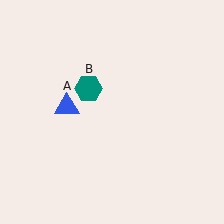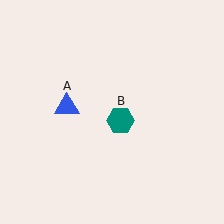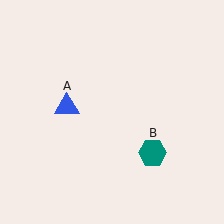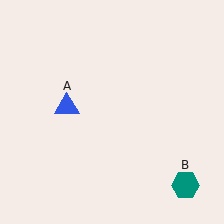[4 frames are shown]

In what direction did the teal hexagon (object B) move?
The teal hexagon (object B) moved down and to the right.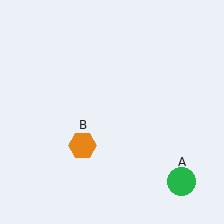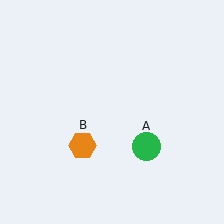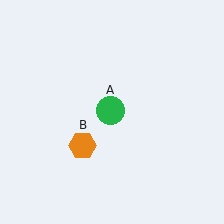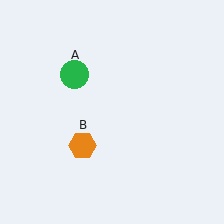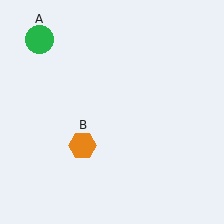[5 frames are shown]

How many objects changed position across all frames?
1 object changed position: green circle (object A).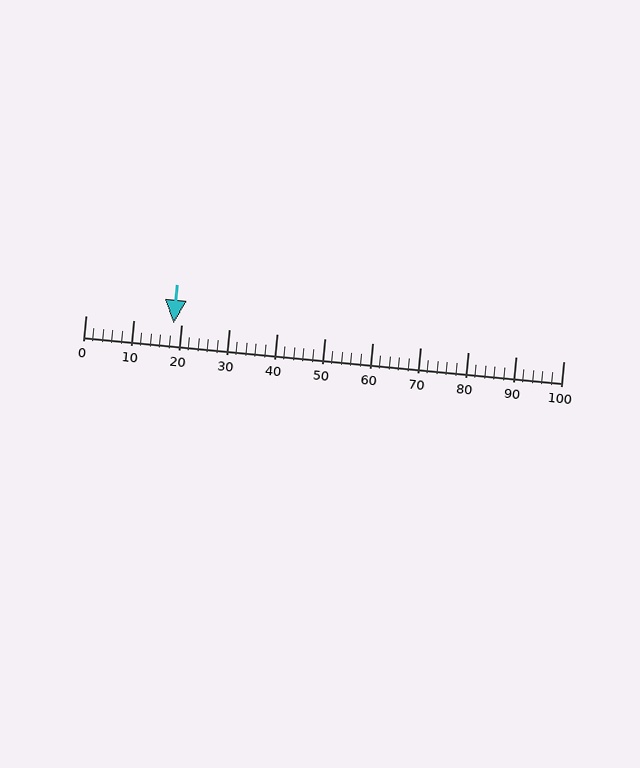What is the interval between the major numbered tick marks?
The major tick marks are spaced 10 units apart.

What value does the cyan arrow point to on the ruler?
The cyan arrow points to approximately 18.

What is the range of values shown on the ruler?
The ruler shows values from 0 to 100.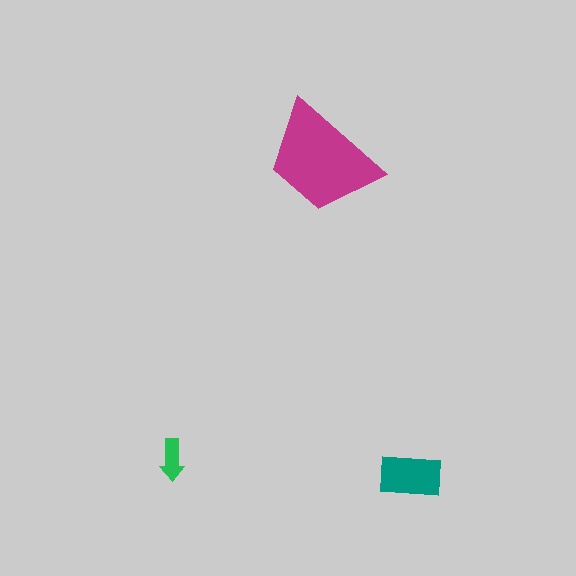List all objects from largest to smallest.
The magenta trapezoid, the teal rectangle, the green arrow.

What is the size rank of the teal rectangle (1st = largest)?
2nd.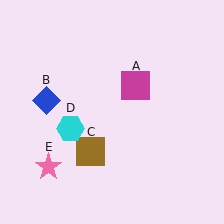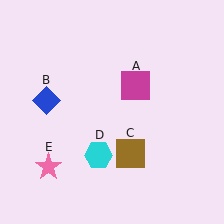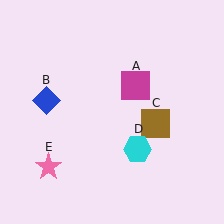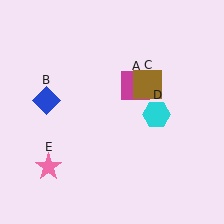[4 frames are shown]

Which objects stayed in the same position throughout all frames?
Magenta square (object A) and blue diamond (object B) and pink star (object E) remained stationary.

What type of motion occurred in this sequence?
The brown square (object C), cyan hexagon (object D) rotated counterclockwise around the center of the scene.